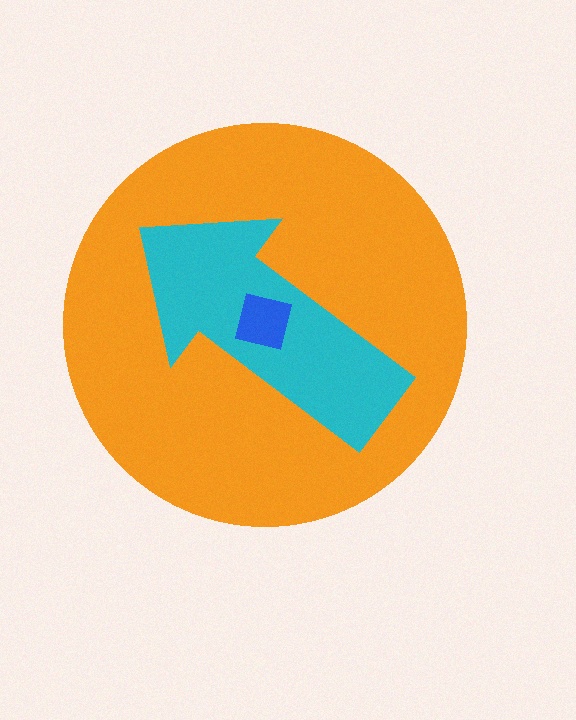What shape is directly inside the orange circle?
The cyan arrow.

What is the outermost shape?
The orange circle.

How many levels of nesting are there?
3.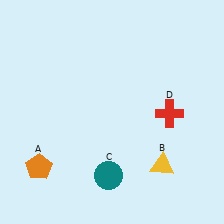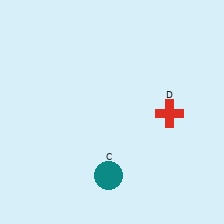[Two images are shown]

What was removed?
The orange pentagon (A), the yellow triangle (B) were removed in Image 2.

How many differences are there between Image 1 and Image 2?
There are 2 differences between the two images.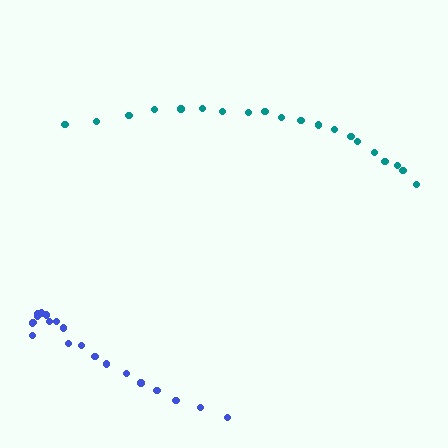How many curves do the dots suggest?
There are 2 distinct paths.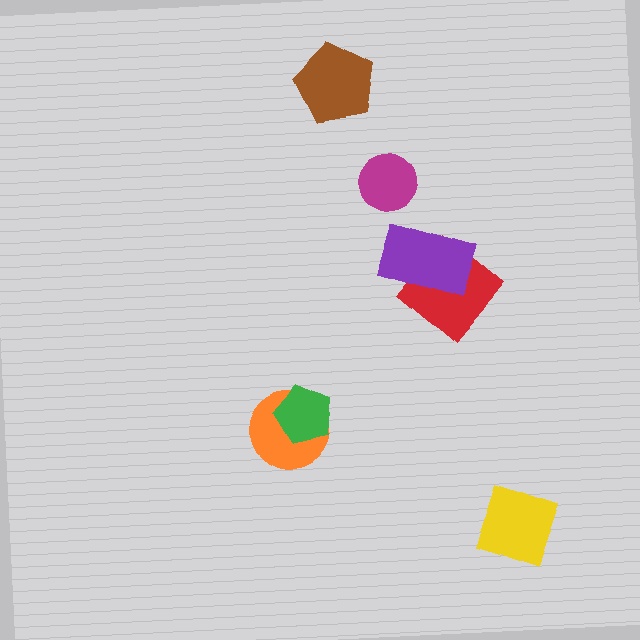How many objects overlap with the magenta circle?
0 objects overlap with the magenta circle.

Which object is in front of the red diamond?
The purple rectangle is in front of the red diamond.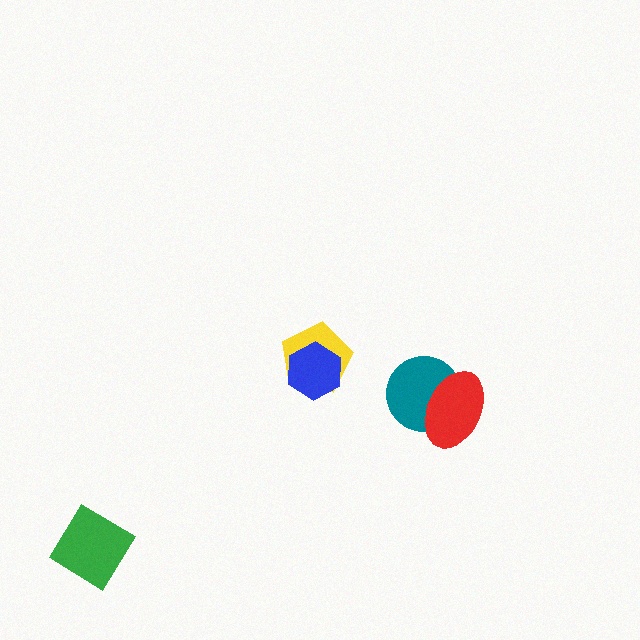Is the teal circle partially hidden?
Yes, it is partially covered by another shape.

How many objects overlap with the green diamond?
0 objects overlap with the green diamond.